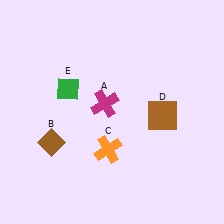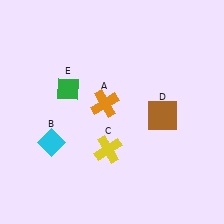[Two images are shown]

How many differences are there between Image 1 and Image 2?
There are 3 differences between the two images.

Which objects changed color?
A changed from magenta to orange. B changed from brown to cyan. C changed from orange to yellow.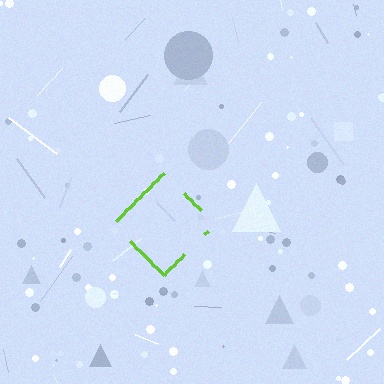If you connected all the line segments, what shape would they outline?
They would outline a diamond.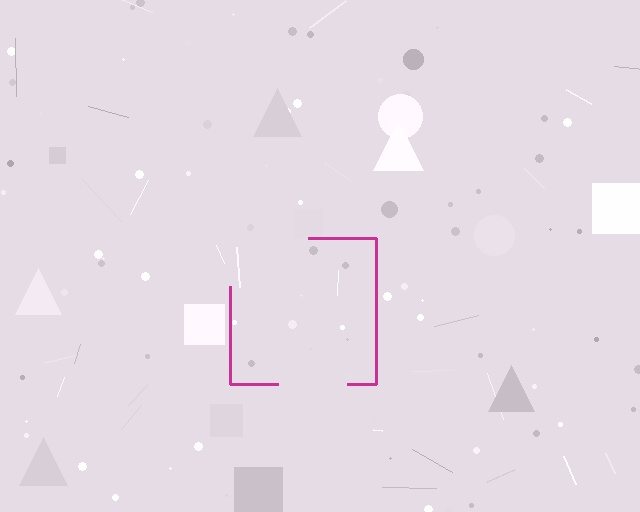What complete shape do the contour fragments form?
The contour fragments form a square.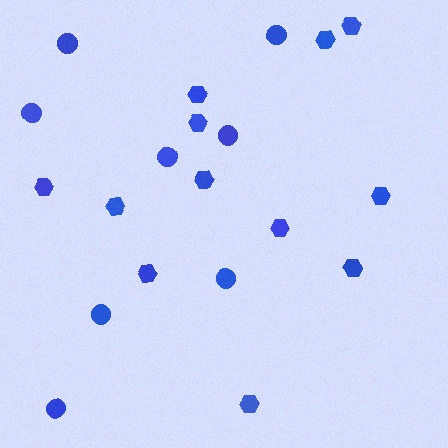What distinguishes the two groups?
There are 2 groups: one group of hexagons (12) and one group of circles (8).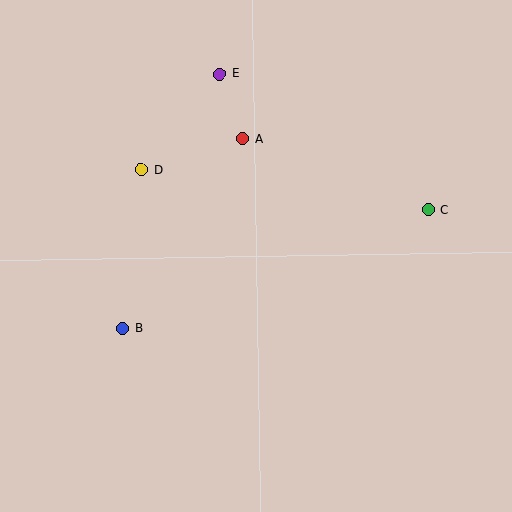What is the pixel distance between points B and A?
The distance between B and A is 224 pixels.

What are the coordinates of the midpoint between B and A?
The midpoint between B and A is at (183, 234).